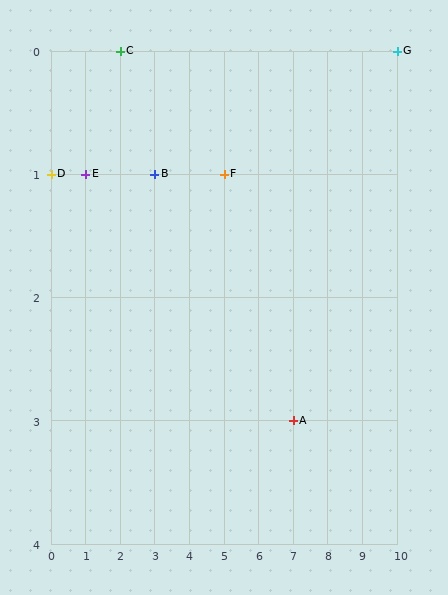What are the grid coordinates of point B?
Point B is at grid coordinates (3, 1).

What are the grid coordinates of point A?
Point A is at grid coordinates (7, 3).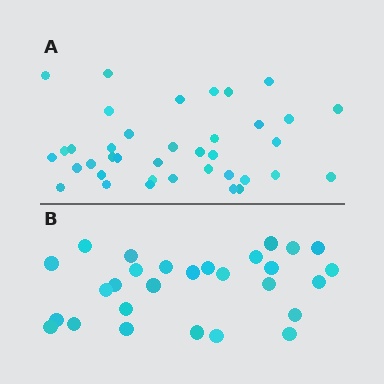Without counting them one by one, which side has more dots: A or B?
Region A (the top region) has more dots.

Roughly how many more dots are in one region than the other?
Region A has roughly 10 or so more dots than region B.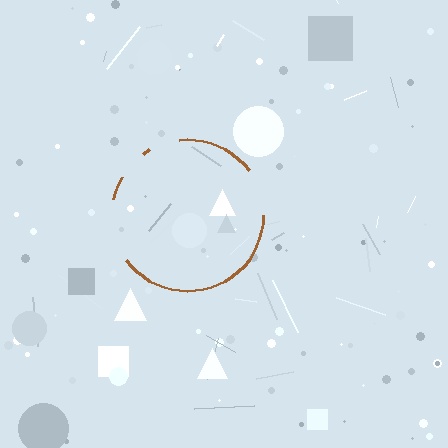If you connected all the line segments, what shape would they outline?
They would outline a circle.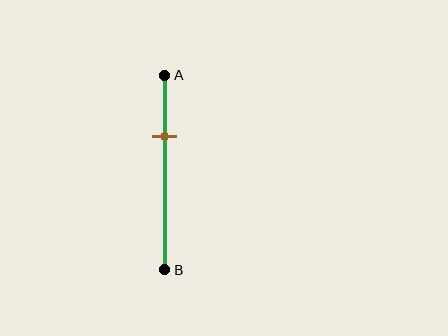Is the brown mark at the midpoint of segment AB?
No, the mark is at about 30% from A, not at the 50% midpoint.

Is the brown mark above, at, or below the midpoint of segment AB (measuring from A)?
The brown mark is above the midpoint of segment AB.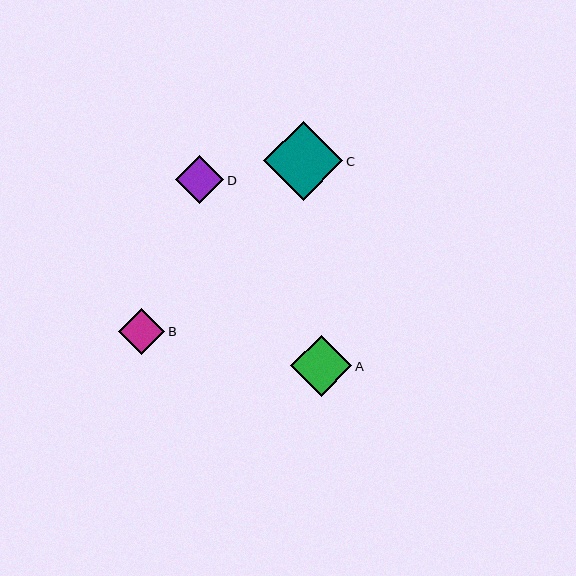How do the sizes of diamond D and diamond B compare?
Diamond D and diamond B are approximately the same size.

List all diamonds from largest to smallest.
From largest to smallest: C, A, D, B.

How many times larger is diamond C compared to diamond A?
Diamond C is approximately 1.3 times the size of diamond A.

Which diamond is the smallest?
Diamond B is the smallest with a size of approximately 46 pixels.